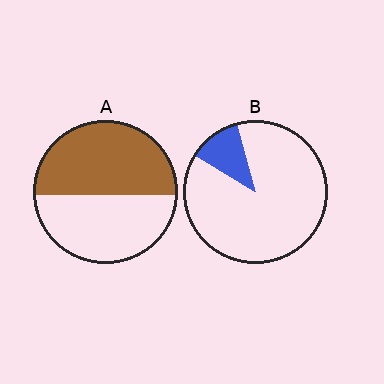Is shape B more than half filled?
No.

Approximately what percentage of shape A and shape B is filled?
A is approximately 55% and B is approximately 10%.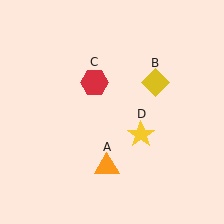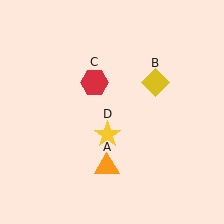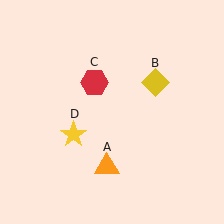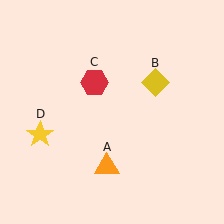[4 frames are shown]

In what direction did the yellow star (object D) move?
The yellow star (object D) moved left.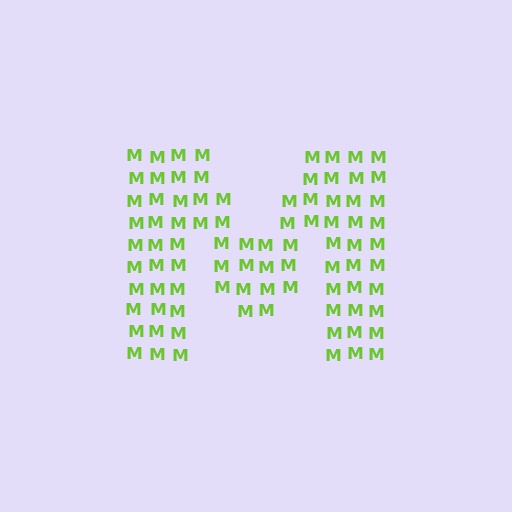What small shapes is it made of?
It is made of small letter M's.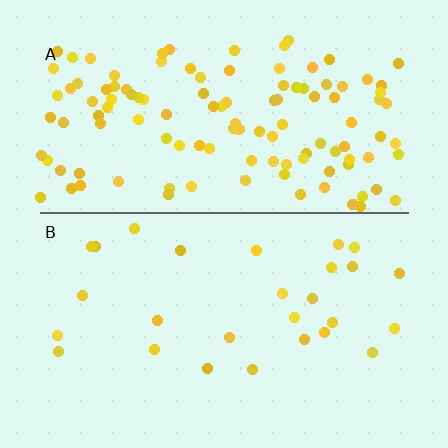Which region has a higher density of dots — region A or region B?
A (the top).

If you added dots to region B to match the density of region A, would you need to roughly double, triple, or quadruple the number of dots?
Approximately quadruple.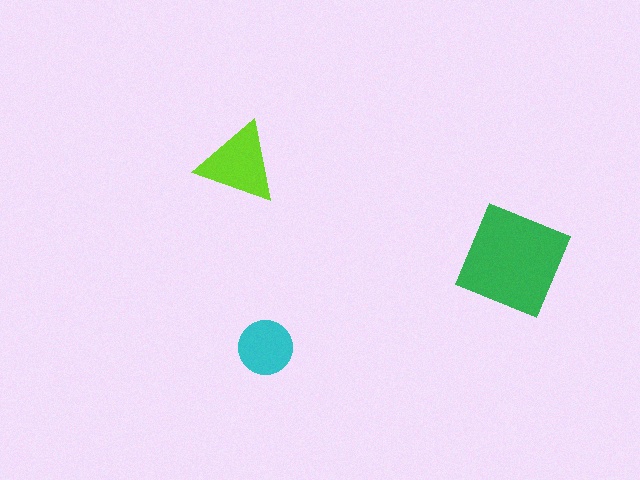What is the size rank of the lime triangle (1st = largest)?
2nd.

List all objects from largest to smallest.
The green square, the lime triangle, the cyan circle.